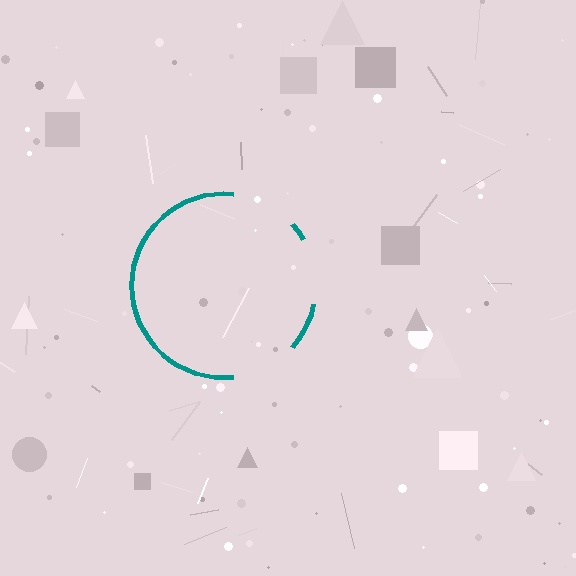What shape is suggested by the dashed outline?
The dashed outline suggests a circle.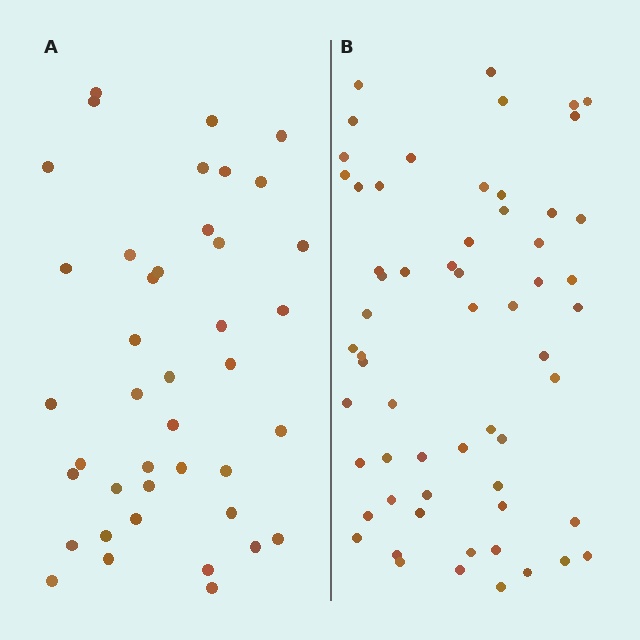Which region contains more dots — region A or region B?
Region B (the right region) has more dots.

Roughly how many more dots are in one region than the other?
Region B has approximately 20 more dots than region A.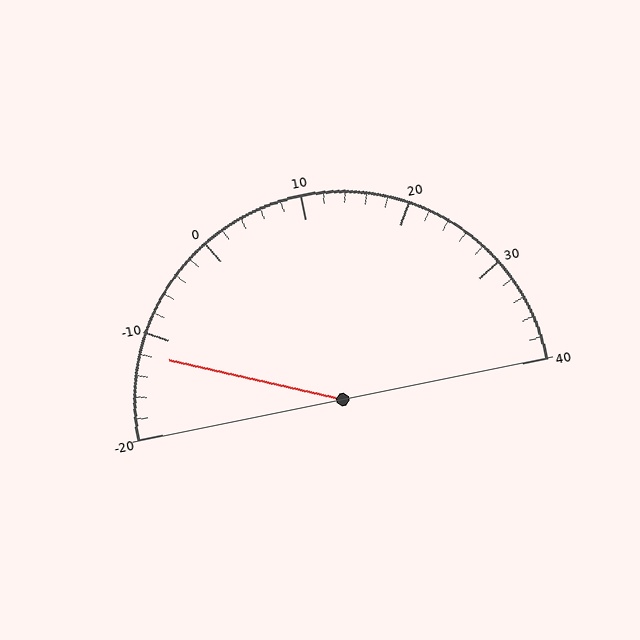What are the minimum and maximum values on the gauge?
The gauge ranges from -20 to 40.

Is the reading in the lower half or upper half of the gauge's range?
The reading is in the lower half of the range (-20 to 40).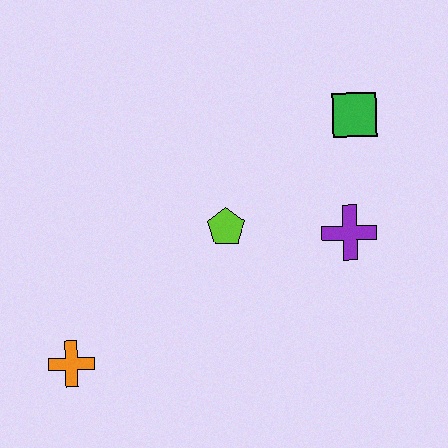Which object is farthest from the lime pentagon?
The orange cross is farthest from the lime pentagon.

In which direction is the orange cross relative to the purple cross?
The orange cross is to the left of the purple cross.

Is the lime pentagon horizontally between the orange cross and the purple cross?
Yes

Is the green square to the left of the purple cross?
No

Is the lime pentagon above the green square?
No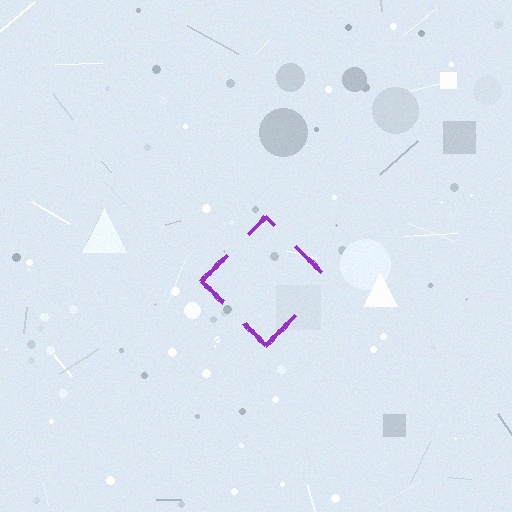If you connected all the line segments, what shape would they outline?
They would outline a diamond.